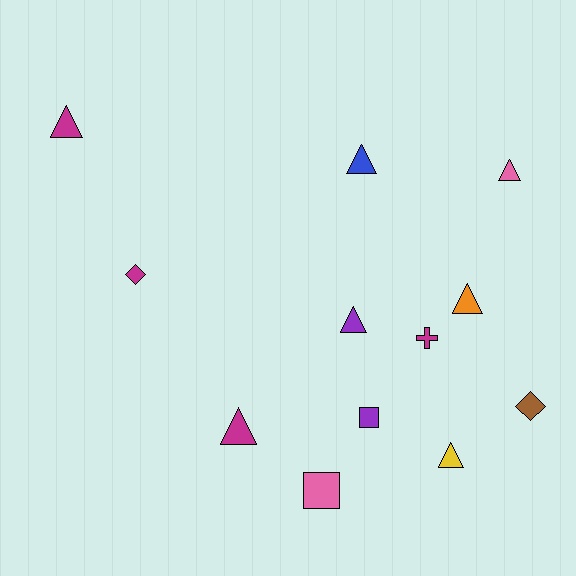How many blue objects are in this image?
There is 1 blue object.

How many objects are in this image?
There are 12 objects.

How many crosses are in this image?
There is 1 cross.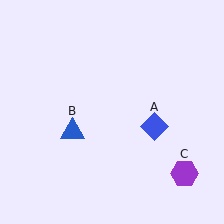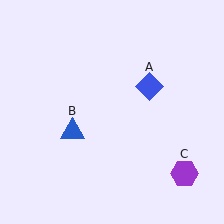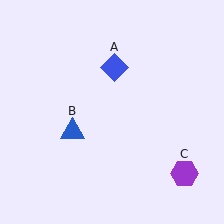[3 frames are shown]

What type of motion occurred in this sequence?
The blue diamond (object A) rotated counterclockwise around the center of the scene.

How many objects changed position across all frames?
1 object changed position: blue diamond (object A).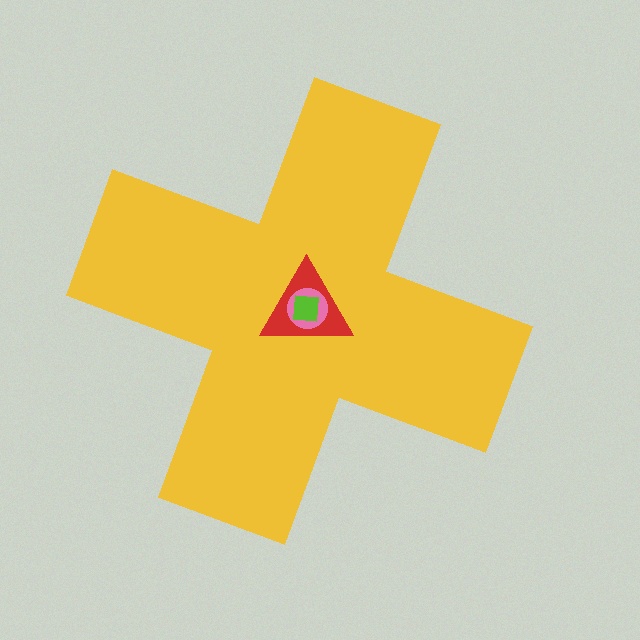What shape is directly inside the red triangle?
The pink circle.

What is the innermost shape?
The lime square.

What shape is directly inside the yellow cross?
The red triangle.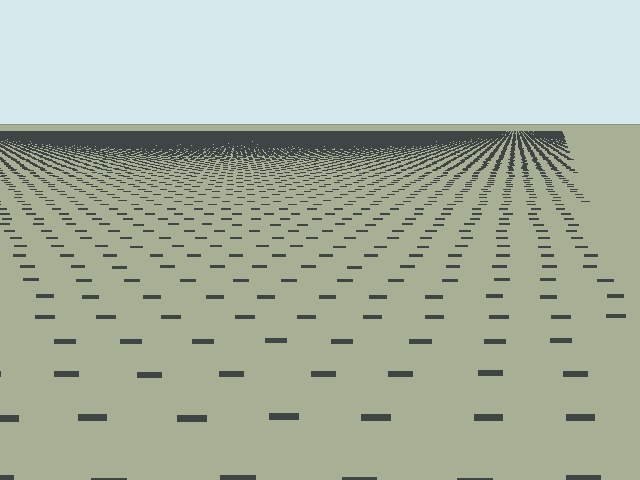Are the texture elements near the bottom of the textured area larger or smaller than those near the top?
Larger. Near the bottom, elements are closer to the viewer and appear at a bigger on-screen size.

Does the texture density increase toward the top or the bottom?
Density increases toward the top.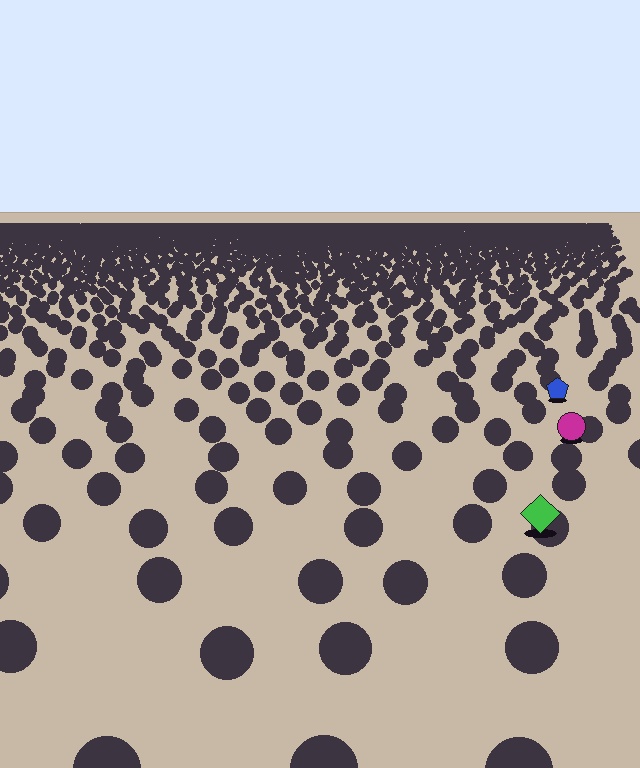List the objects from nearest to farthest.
From nearest to farthest: the green diamond, the magenta circle, the blue pentagon.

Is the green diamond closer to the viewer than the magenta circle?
Yes. The green diamond is closer — you can tell from the texture gradient: the ground texture is coarser near it.